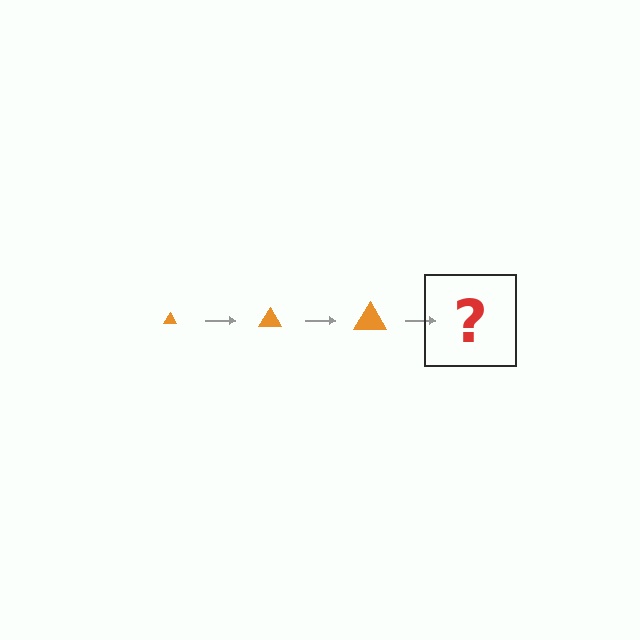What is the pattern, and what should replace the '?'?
The pattern is that the triangle gets progressively larger each step. The '?' should be an orange triangle, larger than the previous one.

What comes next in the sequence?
The next element should be an orange triangle, larger than the previous one.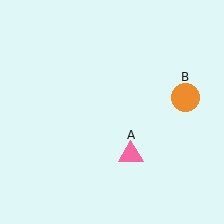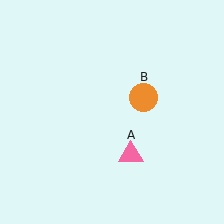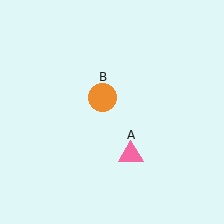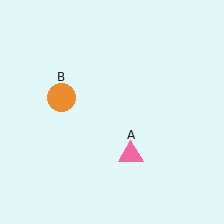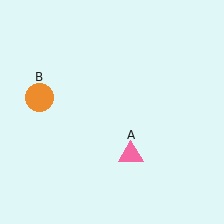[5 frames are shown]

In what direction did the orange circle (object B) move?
The orange circle (object B) moved left.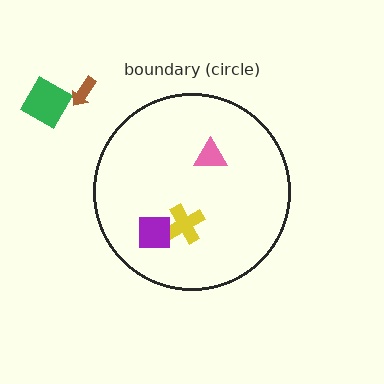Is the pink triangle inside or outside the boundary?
Inside.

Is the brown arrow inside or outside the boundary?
Outside.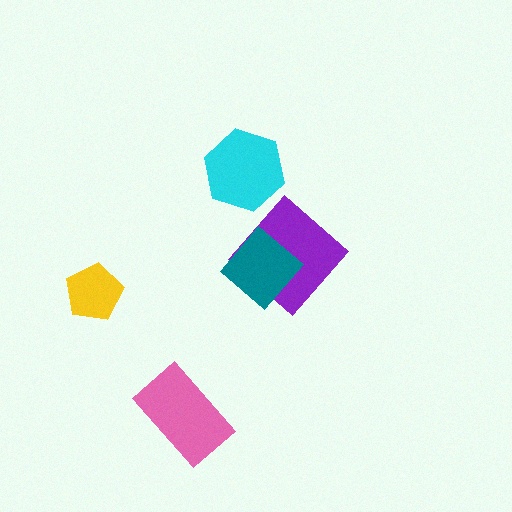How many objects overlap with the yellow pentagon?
0 objects overlap with the yellow pentagon.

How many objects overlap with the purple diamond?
1 object overlaps with the purple diamond.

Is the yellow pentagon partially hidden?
No, no other shape covers it.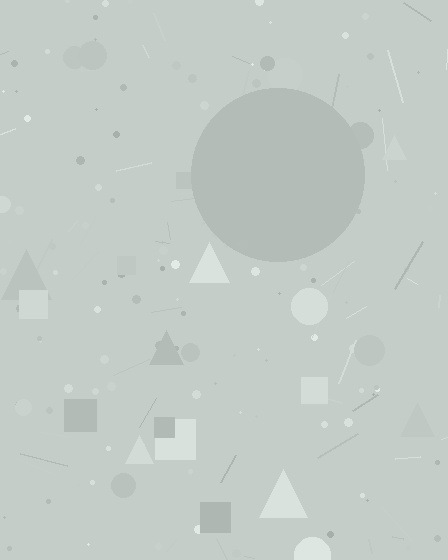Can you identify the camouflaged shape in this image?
The camouflaged shape is a circle.